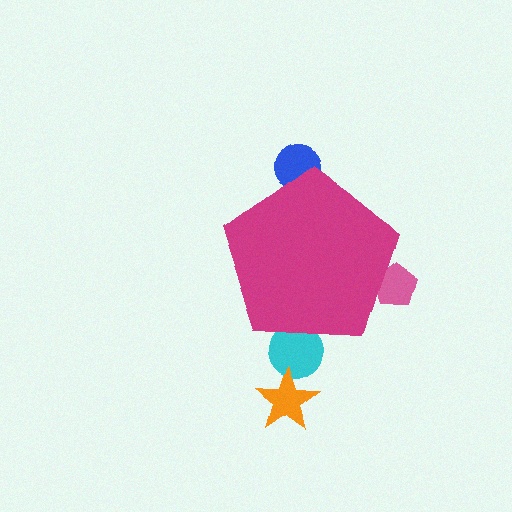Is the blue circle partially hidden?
Yes, the blue circle is partially hidden behind the magenta pentagon.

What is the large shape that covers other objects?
A magenta pentagon.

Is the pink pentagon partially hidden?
Yes, the pink pentagon is partially hidden behind the magenta pentagon.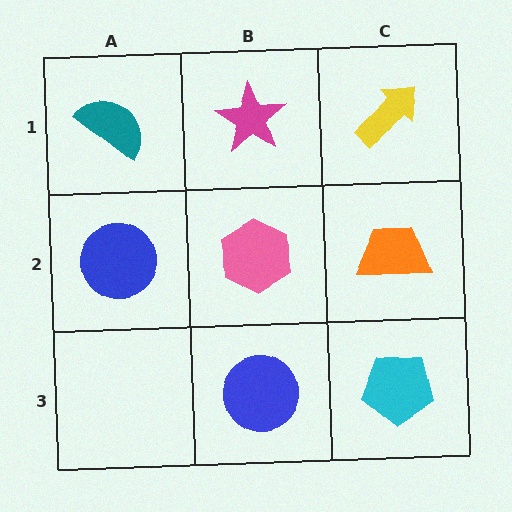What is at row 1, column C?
A yellow arrow.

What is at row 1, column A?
A teal semicircle.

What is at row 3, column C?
A cyan pentagon.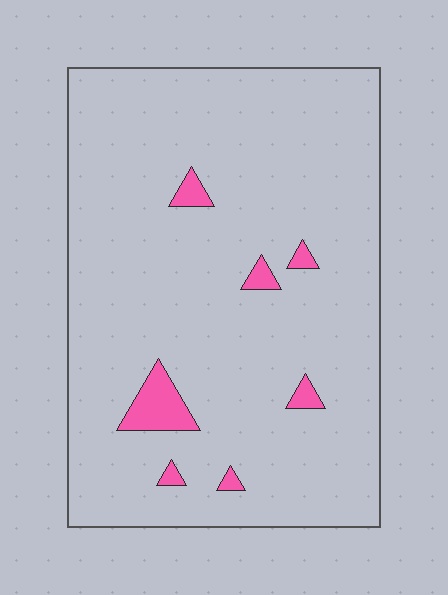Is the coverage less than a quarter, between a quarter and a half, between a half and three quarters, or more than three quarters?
Less than a quarter.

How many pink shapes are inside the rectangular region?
7.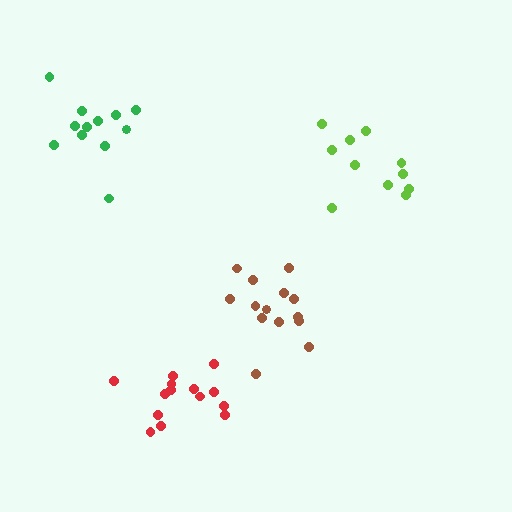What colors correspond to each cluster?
The clusters are colored: green, brown, lime, red.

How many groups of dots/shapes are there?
There are 4 groups.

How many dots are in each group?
Group 1: 12 dots, Group 2: 14 dots, Group 3: 11 dots, Group 4: 14 dots (51 total).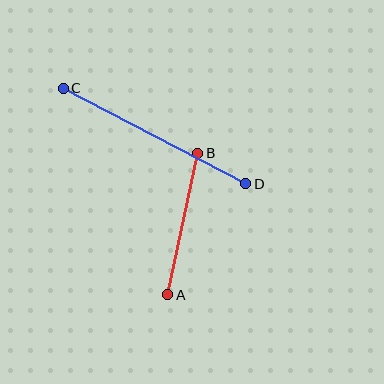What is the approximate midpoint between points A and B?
The midpoint is at approximately (183, 224) pixels.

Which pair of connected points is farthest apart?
Points C and D are farthest apart.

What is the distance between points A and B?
The distance is approximately 145 pixels.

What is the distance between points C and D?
The distance is approximately 206 pixels.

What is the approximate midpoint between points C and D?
The midpoint is at approximately (154, 136) pixels.